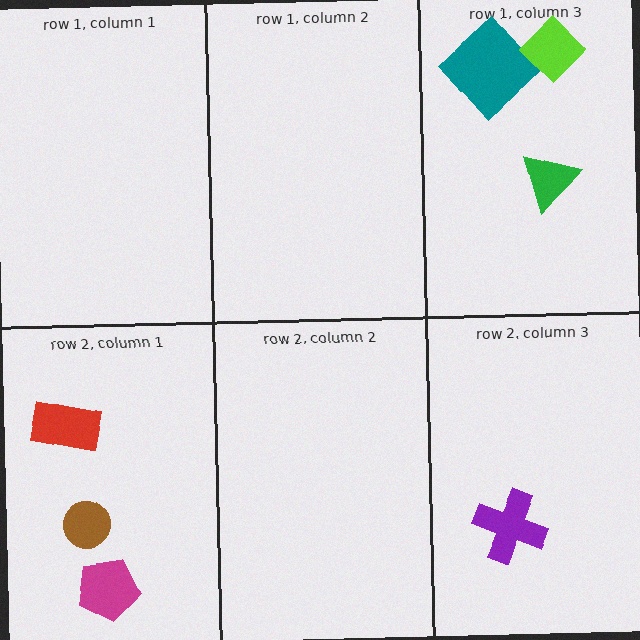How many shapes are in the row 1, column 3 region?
3.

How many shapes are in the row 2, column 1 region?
3.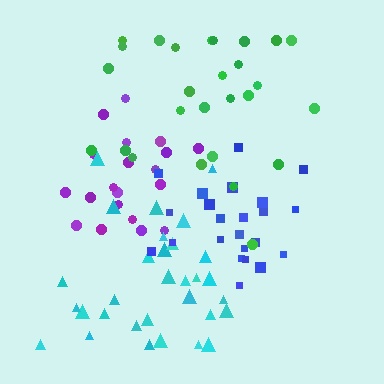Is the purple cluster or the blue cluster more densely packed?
Purple.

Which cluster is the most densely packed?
Purple.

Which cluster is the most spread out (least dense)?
Green.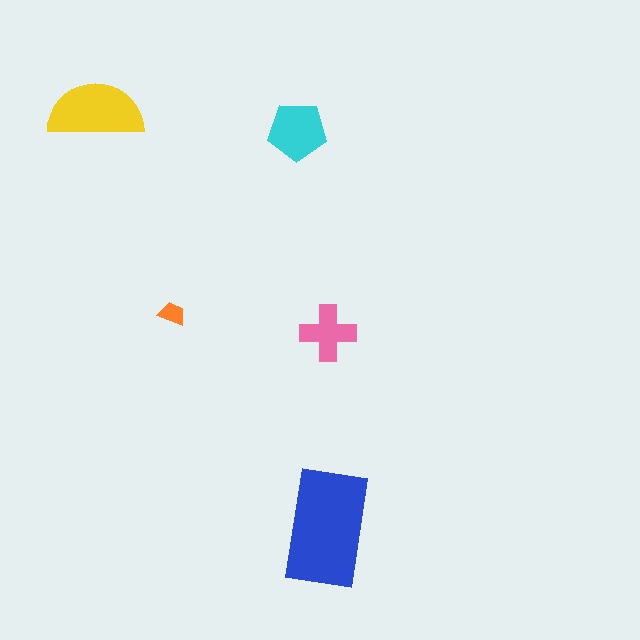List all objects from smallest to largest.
The orange trapezoid, the pink cross, the cyan pentagon, the yellow semicircle, the blue rectangle.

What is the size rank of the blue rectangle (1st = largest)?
1st.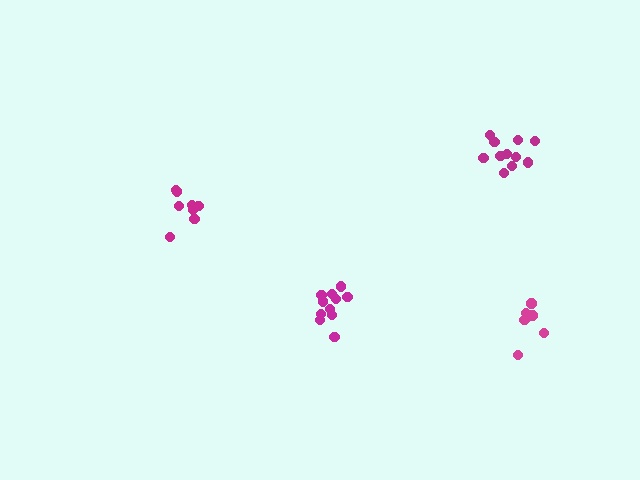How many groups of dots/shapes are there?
There are 4 groups.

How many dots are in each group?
Group 1: 11 dots, Group 2: 11 dots, Group 3: 8 dots, Group 4: 6 dots (36 total).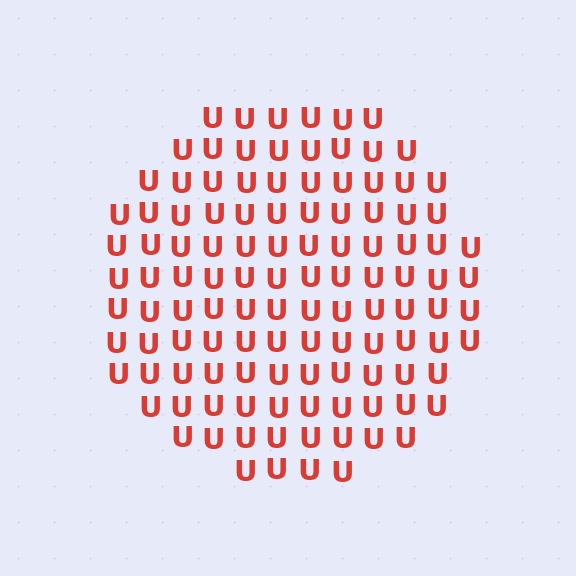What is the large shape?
The large shape is a circle.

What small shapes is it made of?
It is made of small letter U's.